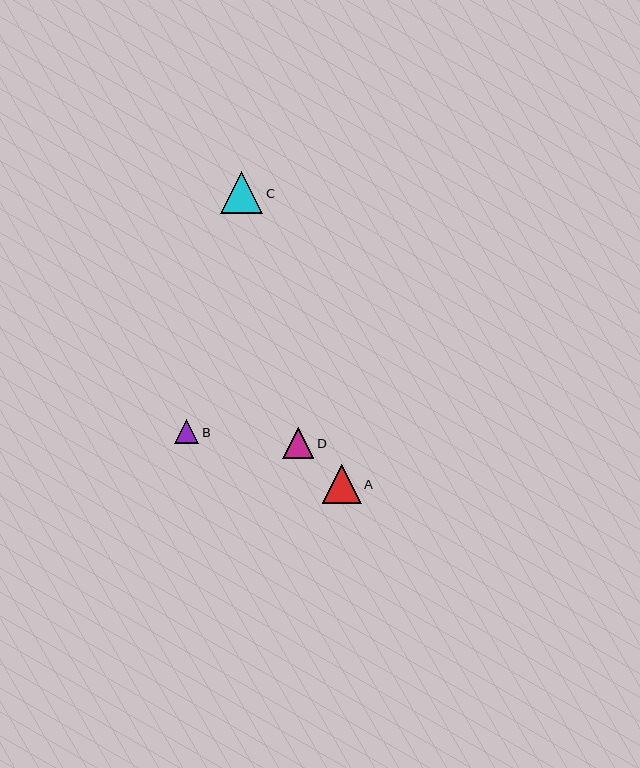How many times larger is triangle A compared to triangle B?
Triangle A is approximately 1.6 times the size of triangle B.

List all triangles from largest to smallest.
From largest to smallest: C, A, D, B.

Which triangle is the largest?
Triangle C is the largest with a size of approximately 42 pixels.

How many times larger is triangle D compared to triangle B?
Triangle D is approximately 1.3 times the size of triangle B.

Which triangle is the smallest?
Triangle B is the smallest with a size of approximately 24 pixels.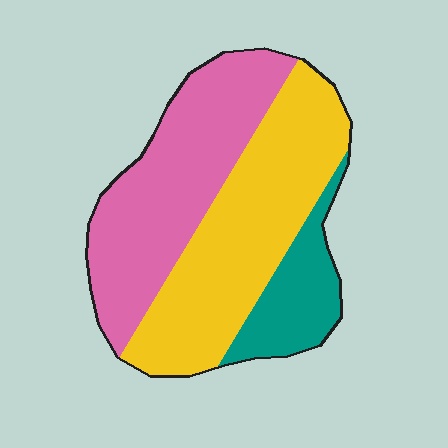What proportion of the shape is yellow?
Yellow covers roughly 45% of the shape.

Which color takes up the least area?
Teal, at roughly 15%.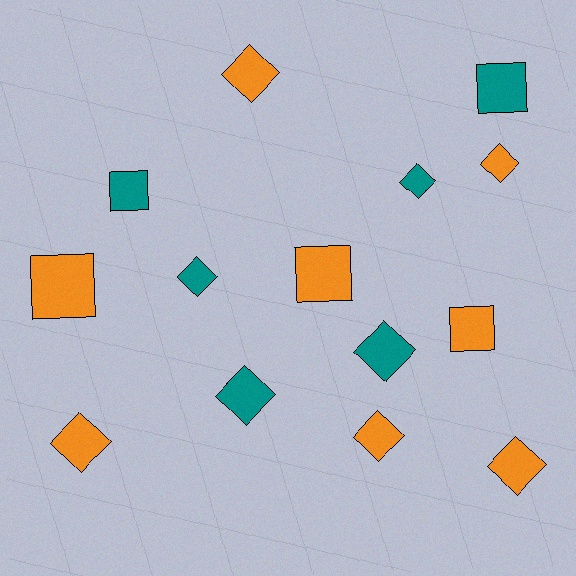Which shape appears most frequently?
Diamond, with 9 objects.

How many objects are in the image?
There are 14 objects.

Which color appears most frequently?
Orange, with 8 objects.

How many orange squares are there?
There are 3 orange squares.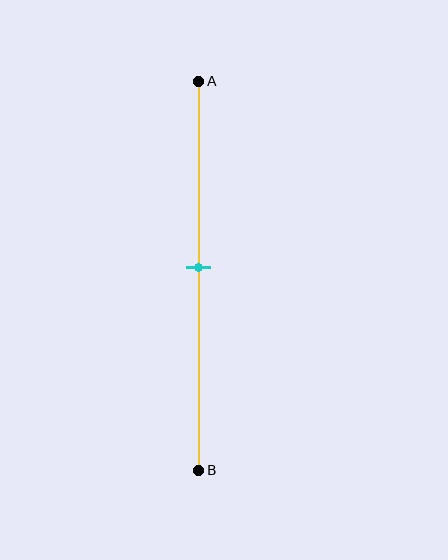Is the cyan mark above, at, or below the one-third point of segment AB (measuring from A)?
The cyan mark is below the one-third point of segment AB.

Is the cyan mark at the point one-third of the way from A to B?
No, the mark is at about 50% from A, not at the 33% one-third point.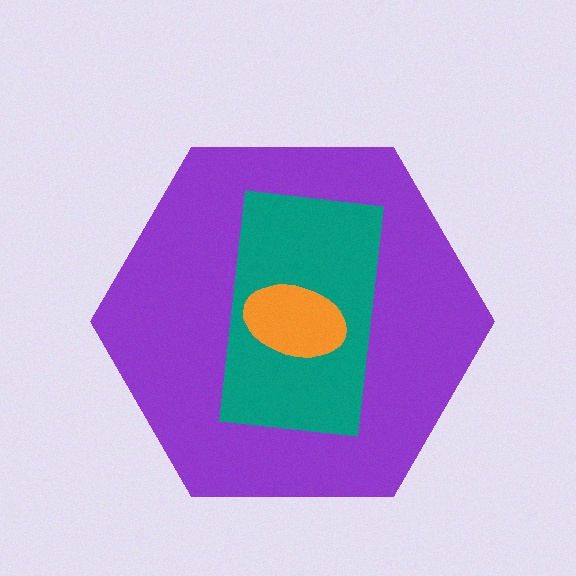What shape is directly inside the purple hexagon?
The teal rectangle.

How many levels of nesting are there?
3.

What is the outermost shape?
The purple hexagon.